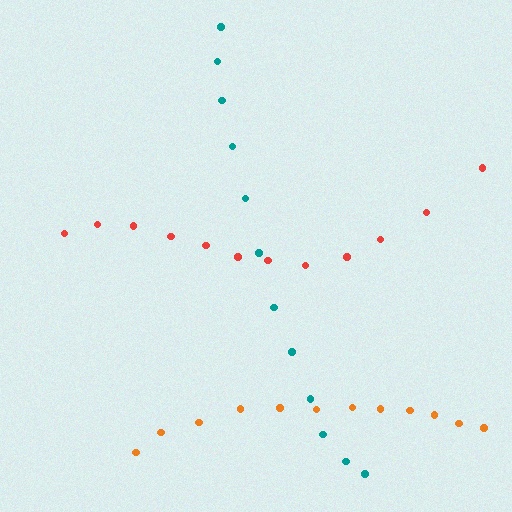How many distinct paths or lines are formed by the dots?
There are 3 distinct paths.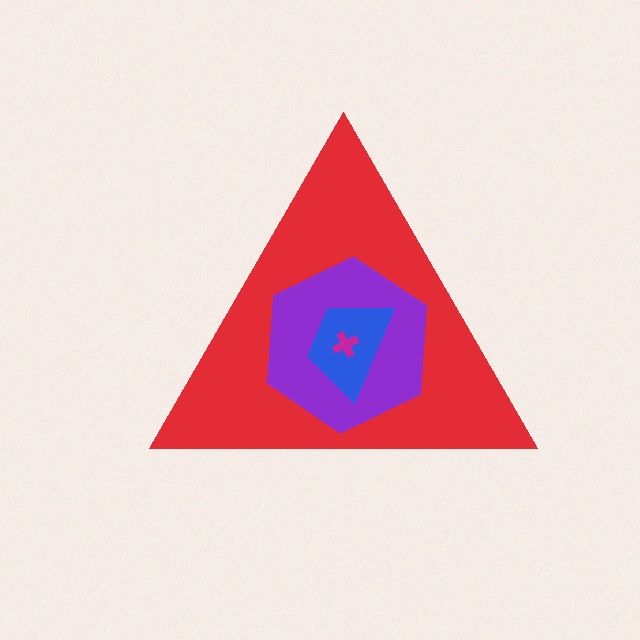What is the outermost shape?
The red triangle.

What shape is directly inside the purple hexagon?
The blue trapezoid.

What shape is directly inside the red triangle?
The purple hexagon.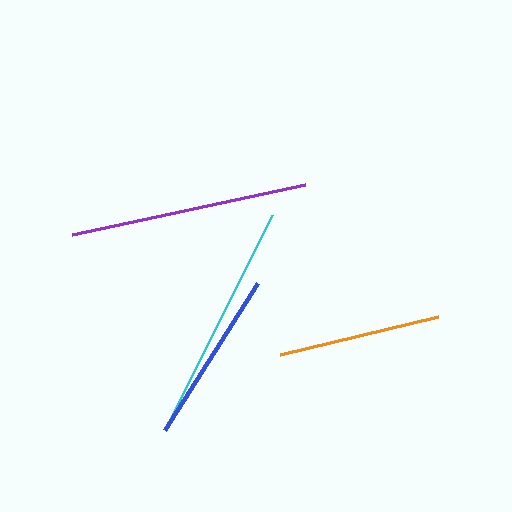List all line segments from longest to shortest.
From longest to shortest: purple, cyan, blue, orange.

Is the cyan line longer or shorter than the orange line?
The cyan line is longer than the orange line.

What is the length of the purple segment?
The purple segment is approximately 239 pixels long.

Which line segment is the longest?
The purple line is the longest at approximately 239 pixels.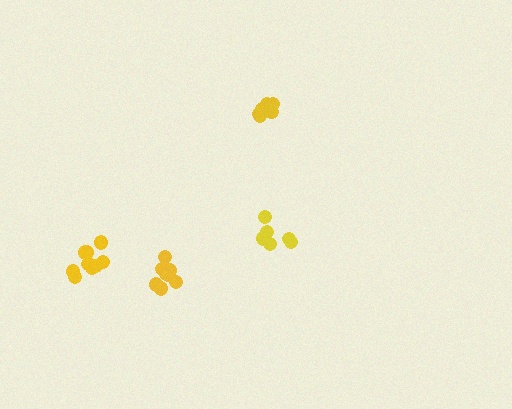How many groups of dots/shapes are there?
There are 4 groups.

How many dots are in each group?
Group 1: 9 dots, Group 2: 7 dots, Group 3: 6 dots, Group 4: 10 dots (32 total).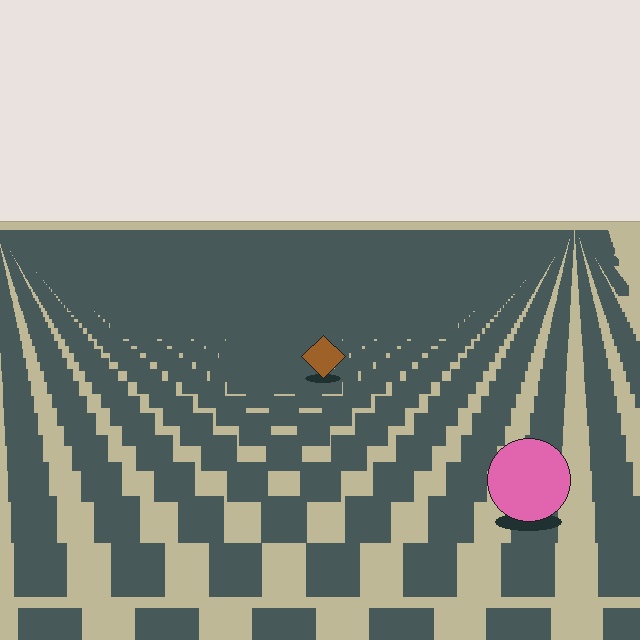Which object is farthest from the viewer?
The brown diamond is farthest from the viewer. It appears smaller and the ground texture around it is denser.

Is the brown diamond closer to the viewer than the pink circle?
No. The pink circle is closer — you can tell from the texture gradient: the ground texture is coarser near it.